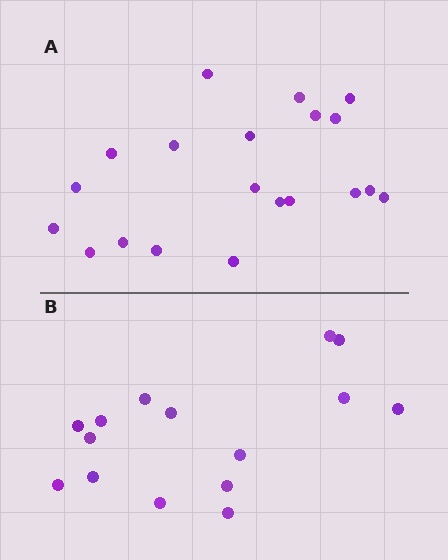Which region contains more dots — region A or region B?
Region A (the top region) has more dots.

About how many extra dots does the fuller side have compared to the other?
Region A has about 5 more dots than region B.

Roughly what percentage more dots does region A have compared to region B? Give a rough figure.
About 35% more.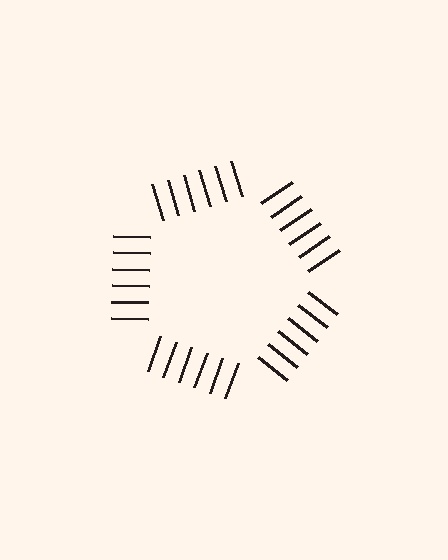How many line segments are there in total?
30 — 6 along each of the 5 edges.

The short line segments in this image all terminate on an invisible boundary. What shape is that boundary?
An illusory pentagon — the line segments terminate on its edges but no continuous stroke is drawn.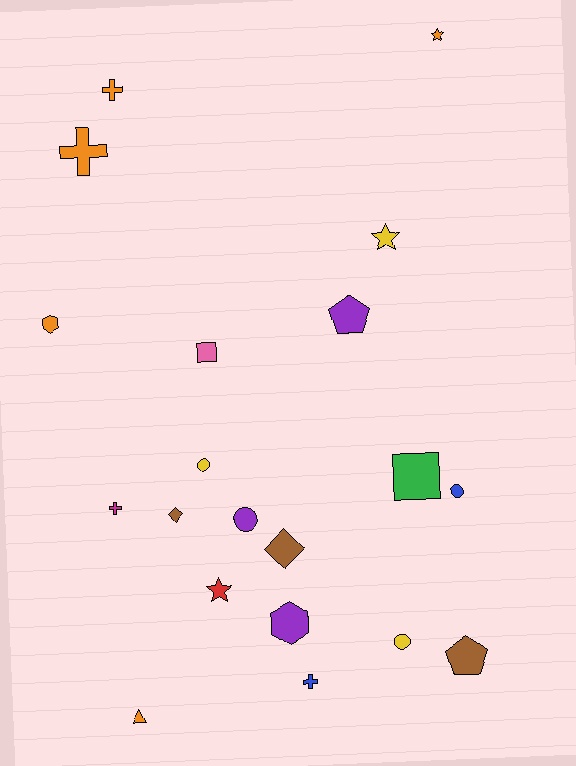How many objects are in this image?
There are 20 objects.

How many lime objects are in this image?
There are no lime objects.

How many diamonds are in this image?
There are 2 diamonds.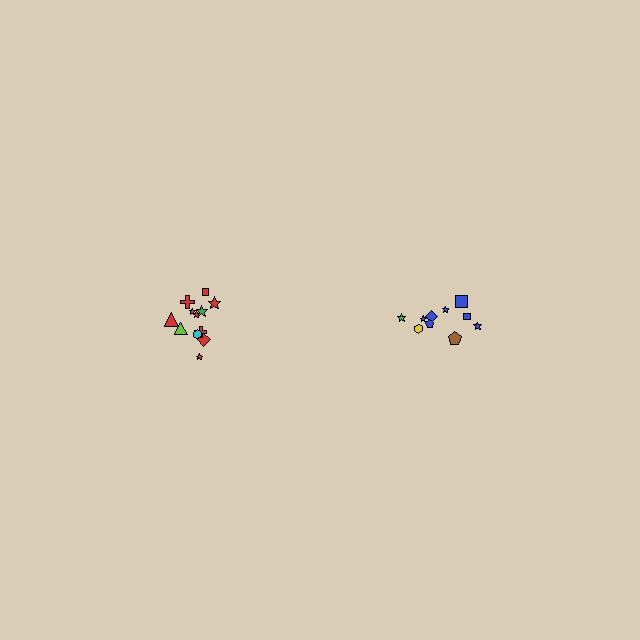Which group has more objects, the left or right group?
The left group.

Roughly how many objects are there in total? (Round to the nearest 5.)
Roughly 20 objects in total.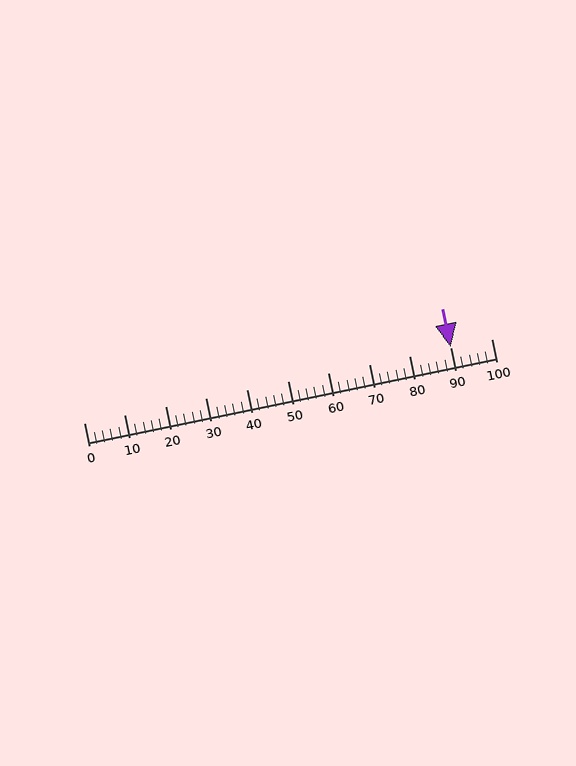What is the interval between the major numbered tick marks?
The major tick marks are spaced 10 units apart.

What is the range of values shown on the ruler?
The ruler shows values from 0 to 100.